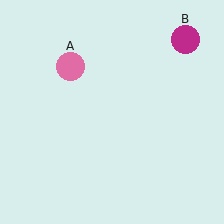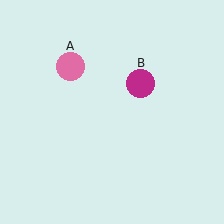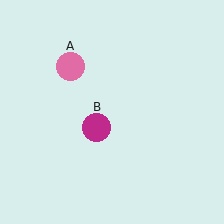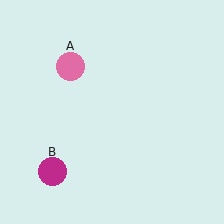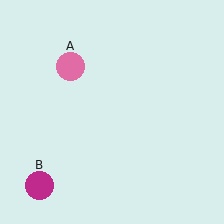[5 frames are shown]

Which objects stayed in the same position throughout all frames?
Pink circle (object A) remained stationary.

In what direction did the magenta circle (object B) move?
The magenta circle (object B) moved down and to the left.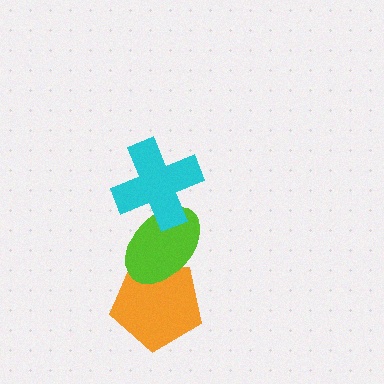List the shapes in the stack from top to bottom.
From top to bottom: the cyan cross, the lime ellipse, the orange pentagon.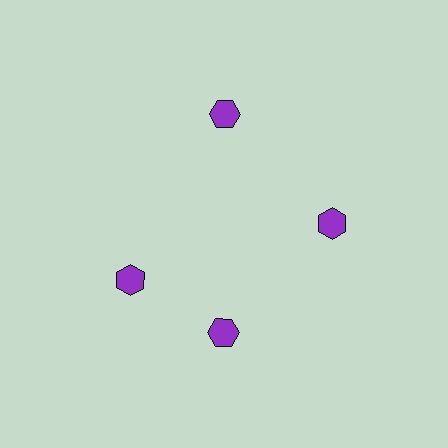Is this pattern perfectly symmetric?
No. The 4 purple hexagons are arranged in a ring, but one element near the 9 o'clock position is rotated out of alignment along the ring, breaking the 4-fold rotational symmetry.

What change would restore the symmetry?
The symmetry would be restored by rotating it back into even spacing with its neighbors so that all 4 hexagons sit at equal angles and equal distance from the center.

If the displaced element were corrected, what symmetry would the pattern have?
It would have 4-fold rotational symmetry — the pattern would map onto itself every 90 degrees.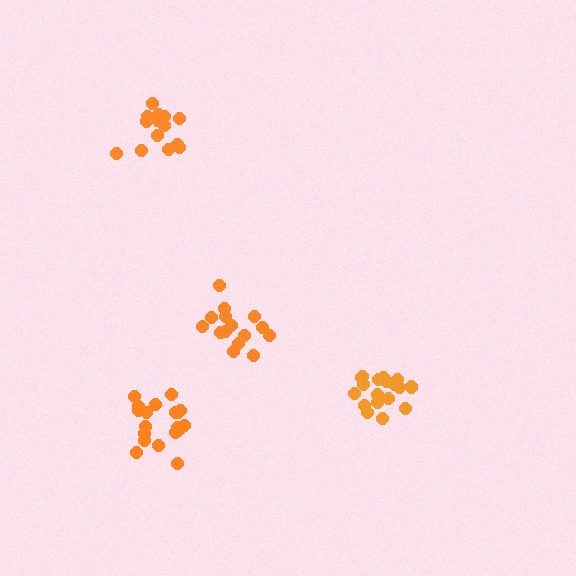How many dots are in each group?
Group 1: 14 dots, Group 2: 15 dots, Group 3: 18 dots, Group 4: 19 dots (66 total).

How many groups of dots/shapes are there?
There are 4 groups.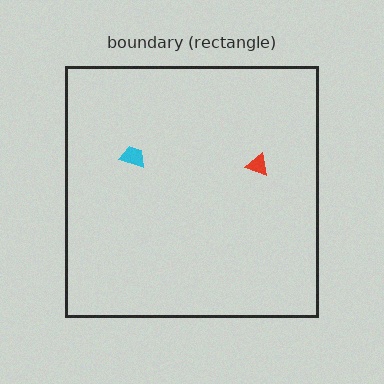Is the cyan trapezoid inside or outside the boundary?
Inside.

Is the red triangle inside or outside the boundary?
Inside.